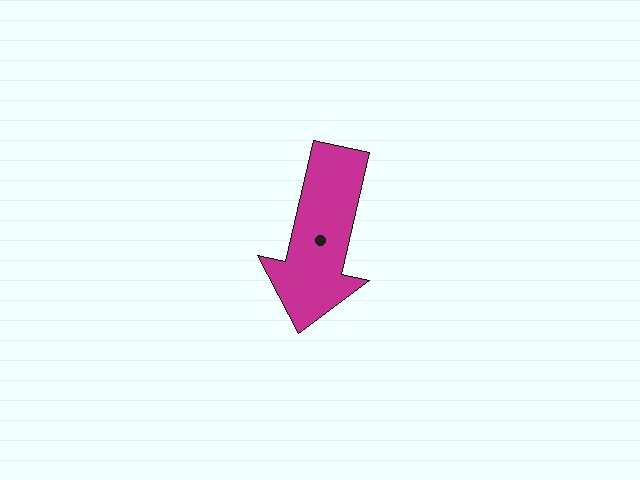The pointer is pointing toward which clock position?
Roughly 6 o'clock.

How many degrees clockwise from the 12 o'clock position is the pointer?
Approximately 193 degrees.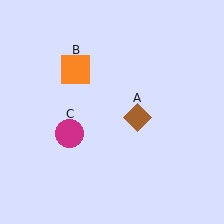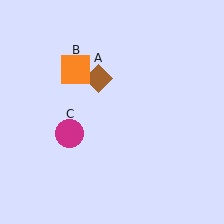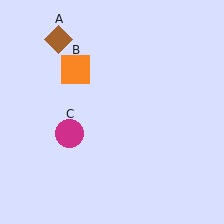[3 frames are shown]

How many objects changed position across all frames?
1 object changed position: brown diamond (object A).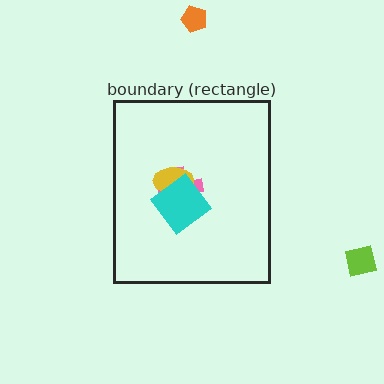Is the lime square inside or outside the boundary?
Outside.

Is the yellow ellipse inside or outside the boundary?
Inside.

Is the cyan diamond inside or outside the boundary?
Inside.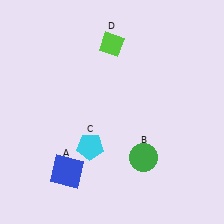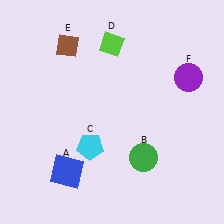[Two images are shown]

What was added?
A brown diamond (E), a purple circle (F) were added in Image 2.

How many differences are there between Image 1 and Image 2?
There are 2 differences between the two images.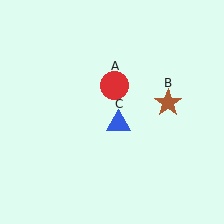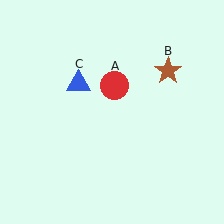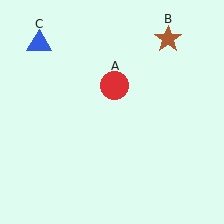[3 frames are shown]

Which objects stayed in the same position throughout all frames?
Red circle (object A) remained stationary.